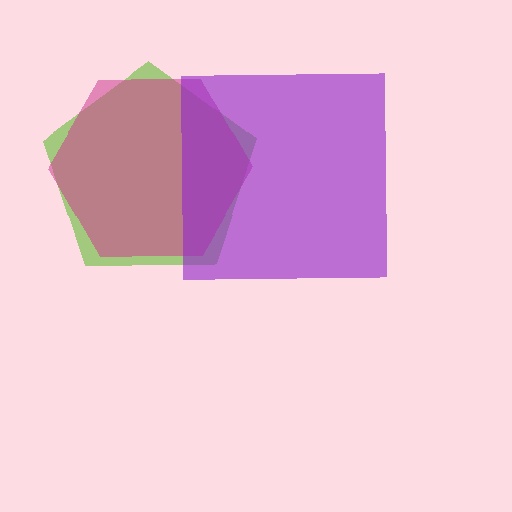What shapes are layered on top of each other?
The layered shapes are: a lime pentagon, a magenta hexagon, a purple square.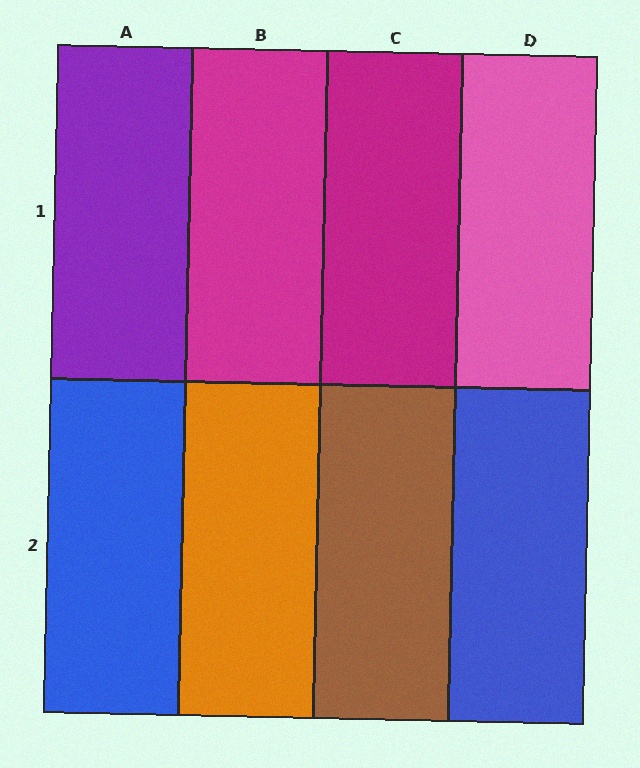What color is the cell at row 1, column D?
Pink.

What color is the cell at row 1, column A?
Purple.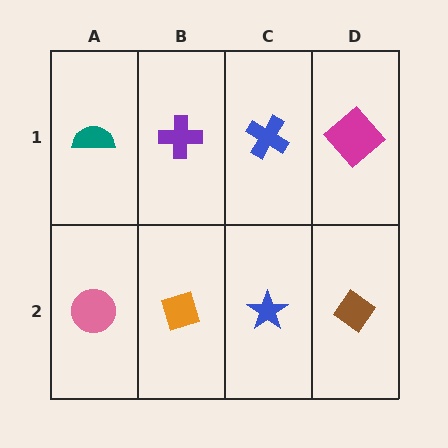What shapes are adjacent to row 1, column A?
A pink circle (row 2, column A), a purple cross (row 1, column B).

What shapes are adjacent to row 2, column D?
A magenta diamond (row 1, column D), a blue star (row 2, column C).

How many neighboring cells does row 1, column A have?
2.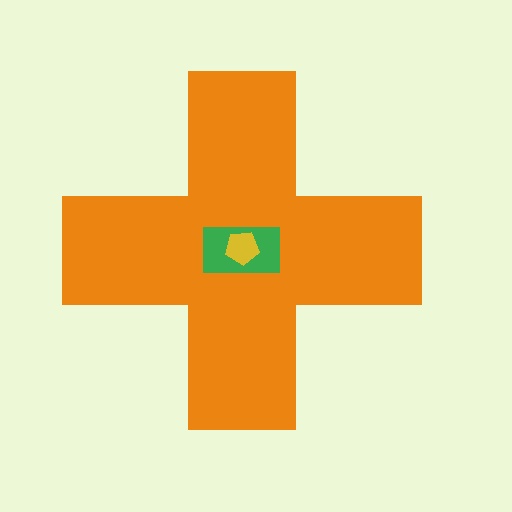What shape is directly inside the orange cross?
The green rectangle.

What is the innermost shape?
The yellow pentagon.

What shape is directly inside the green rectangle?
The yellow pentagon.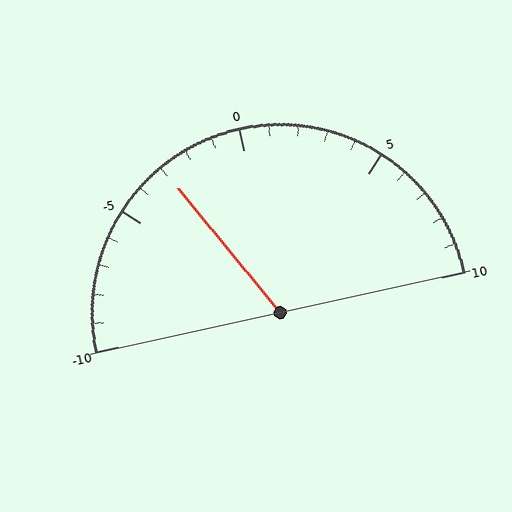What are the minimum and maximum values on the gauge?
The gauge ranges from -10 to 10.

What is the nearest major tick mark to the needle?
The nearest major tick mark is -5.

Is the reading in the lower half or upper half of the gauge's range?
The reading is in the lower half of the range (-10 to 10).